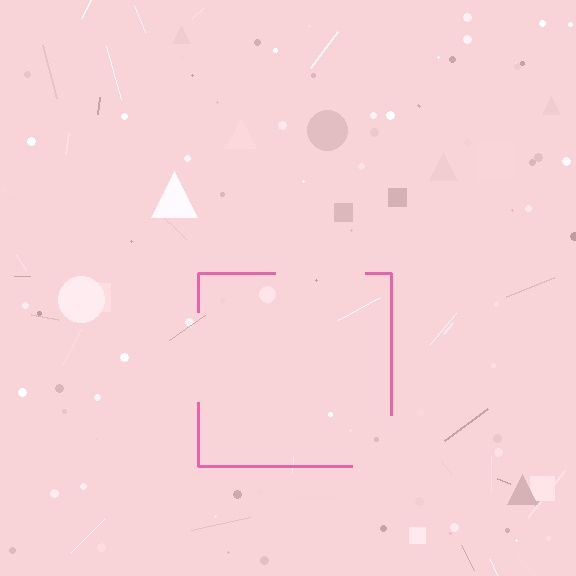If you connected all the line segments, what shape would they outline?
They would outline a square.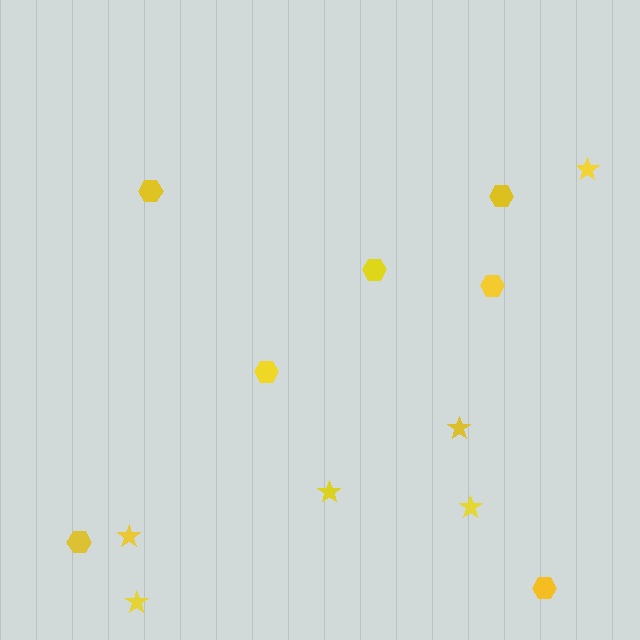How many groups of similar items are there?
There are 2 groups: one group of hexagons (7) and one group of stars (6).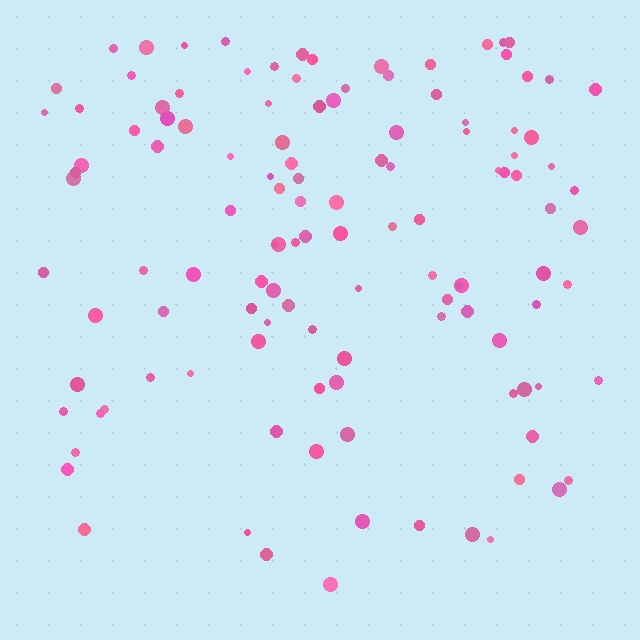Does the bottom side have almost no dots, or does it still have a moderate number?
Still a moderate number, just noticeably fewer than the top.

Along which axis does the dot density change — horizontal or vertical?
Vertical.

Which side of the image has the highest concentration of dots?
The top.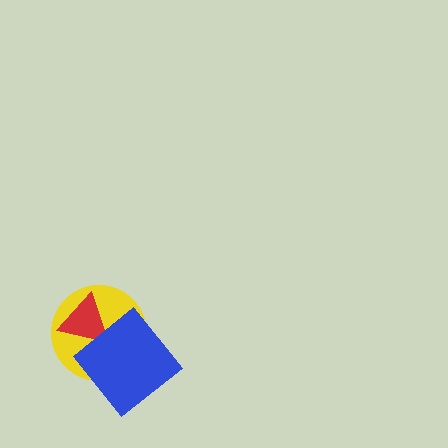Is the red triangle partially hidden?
Yes, it is partially covered by another shape.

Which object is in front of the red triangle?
The blue diamond is in front of the red triangle.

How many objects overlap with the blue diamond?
2 objects overlap with the blue diamond.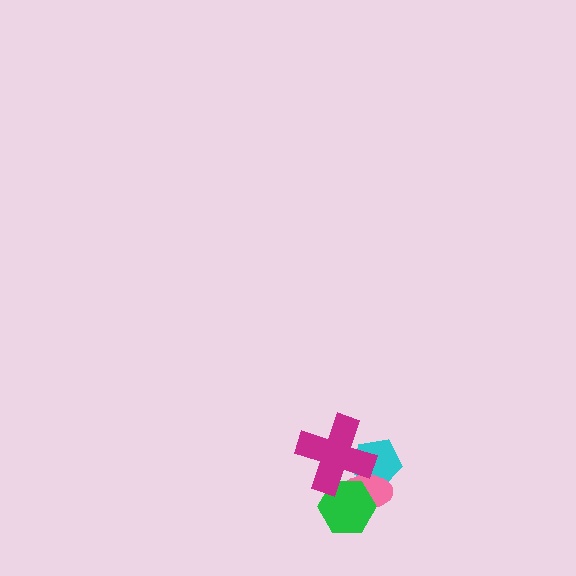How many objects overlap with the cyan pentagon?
2 objects overlap with the cyan pentagon.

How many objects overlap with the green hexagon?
2 objects overlap with the green hexagon.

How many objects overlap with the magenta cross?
3 objects overlap with the magenta cross.